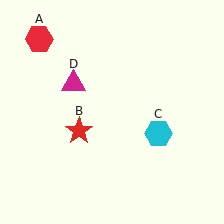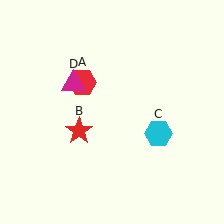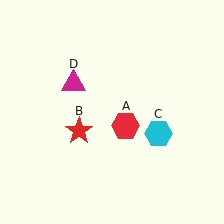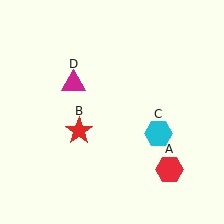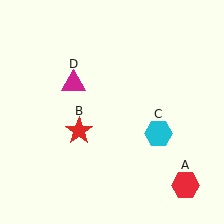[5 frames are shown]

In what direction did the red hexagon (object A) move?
The red hexagon (object A) moved down and to the right.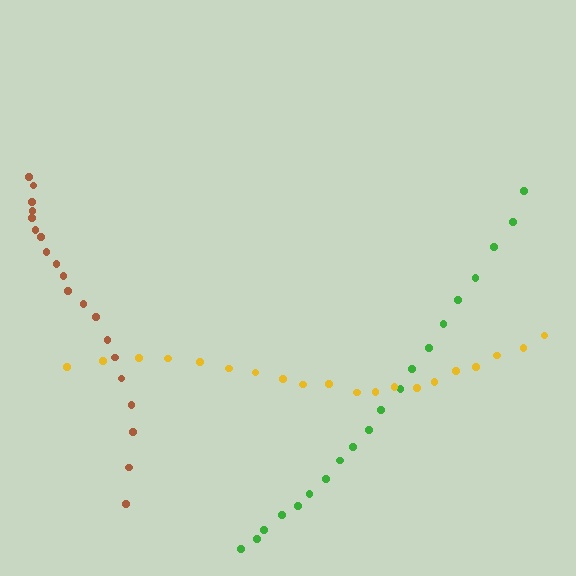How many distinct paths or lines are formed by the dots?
There are 3 distinct paths.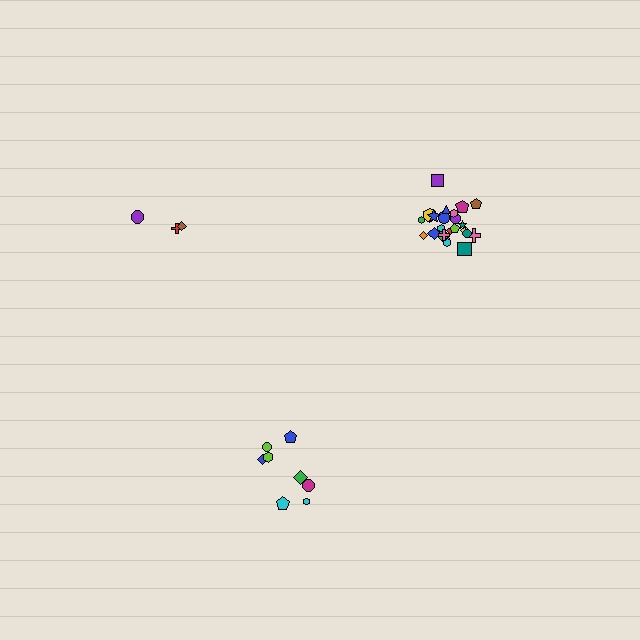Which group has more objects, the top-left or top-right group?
The top-right group.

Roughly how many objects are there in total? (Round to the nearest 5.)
Roughly 35 objects in total.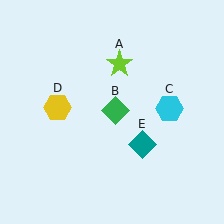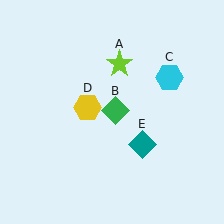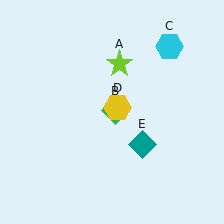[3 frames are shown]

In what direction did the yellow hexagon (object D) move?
The yellow hexagon (object D) moved right.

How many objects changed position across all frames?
2 objects changed position: cyan hexagon (object C), yellow hexagon (object D).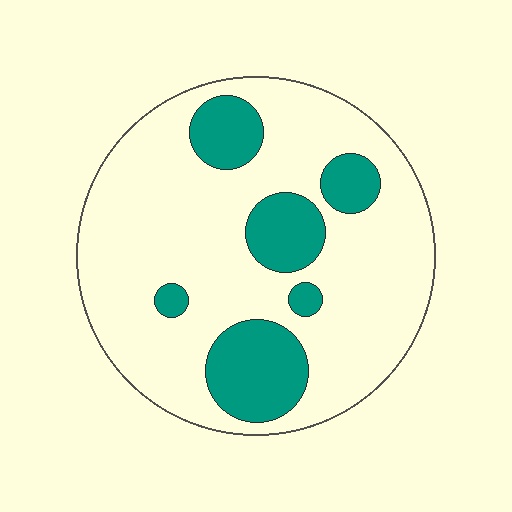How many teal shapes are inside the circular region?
6.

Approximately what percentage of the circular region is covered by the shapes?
Approximately 20%.